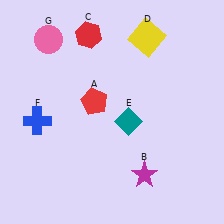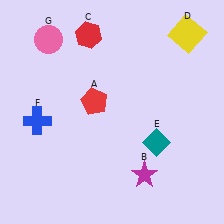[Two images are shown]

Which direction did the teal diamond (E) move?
The teal diamond (E) moved right.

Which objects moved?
The objects that moved are: the yellow square (D), the teal diamond (E).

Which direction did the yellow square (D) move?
The yellow square (D) moved right.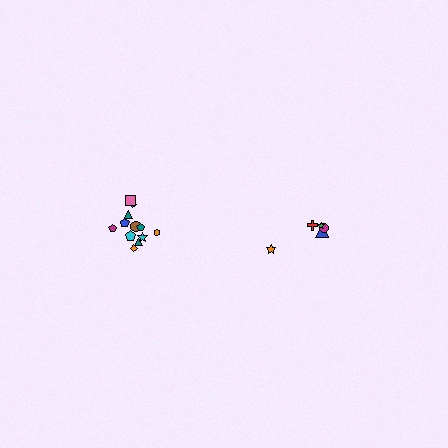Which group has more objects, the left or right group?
The left group.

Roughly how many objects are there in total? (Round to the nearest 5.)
Roughly 15 objects in total.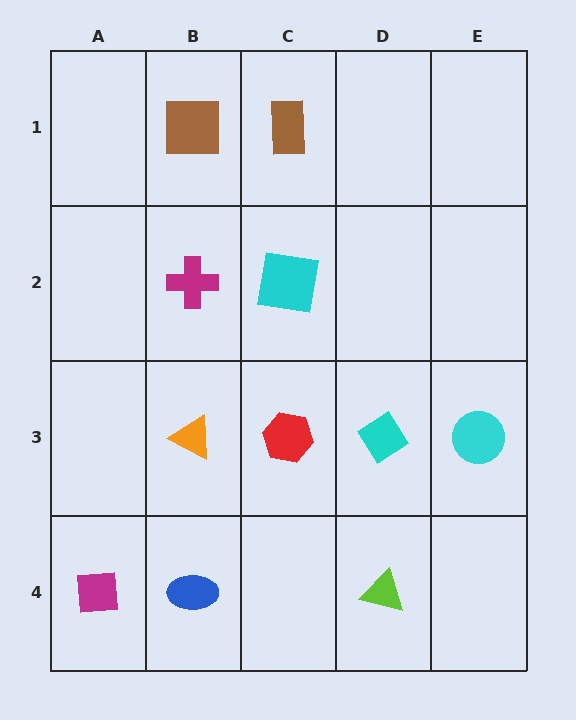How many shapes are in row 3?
4 shapes.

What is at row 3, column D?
A cyan diamond.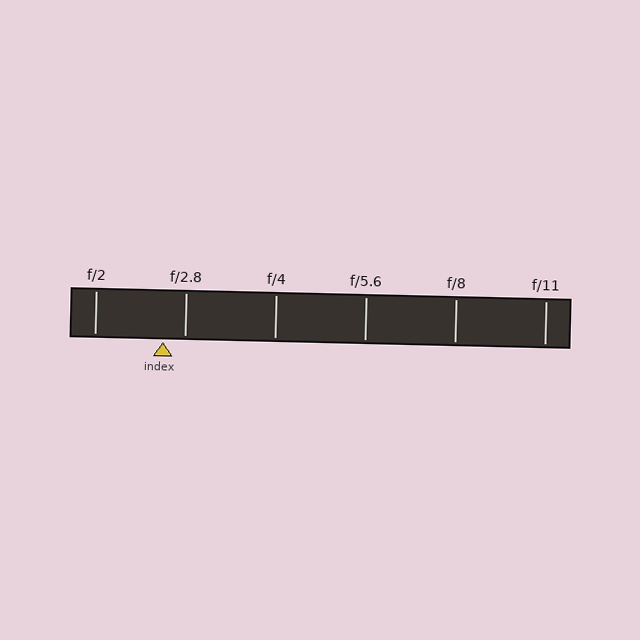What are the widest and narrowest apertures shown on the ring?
The widest aperture shown is f/2 and the narrowest is f/11.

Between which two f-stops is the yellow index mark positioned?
The index mark is between f/2 and f/2.8.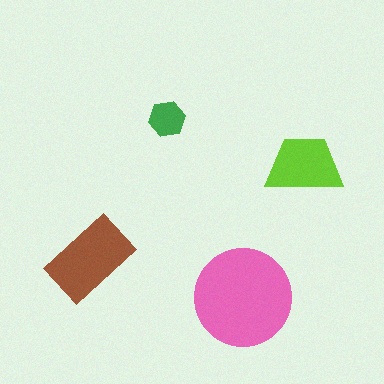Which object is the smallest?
The green hexagon.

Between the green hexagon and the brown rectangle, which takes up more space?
The brown rectangle.